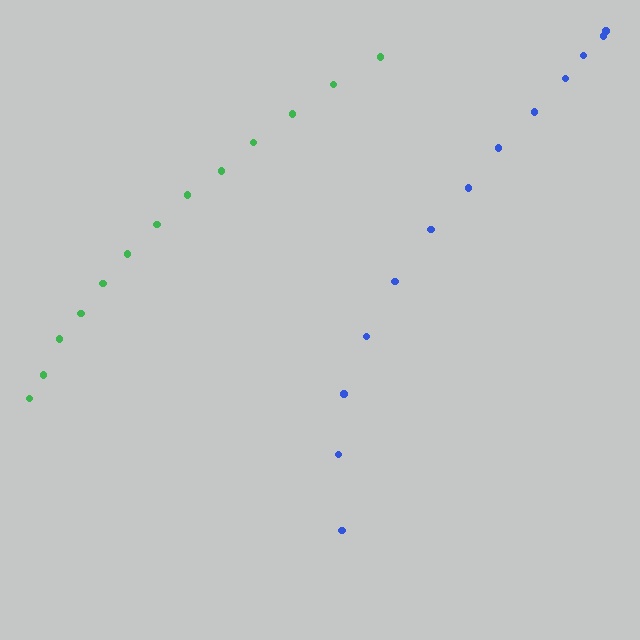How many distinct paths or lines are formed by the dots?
There are 2 distinct paths.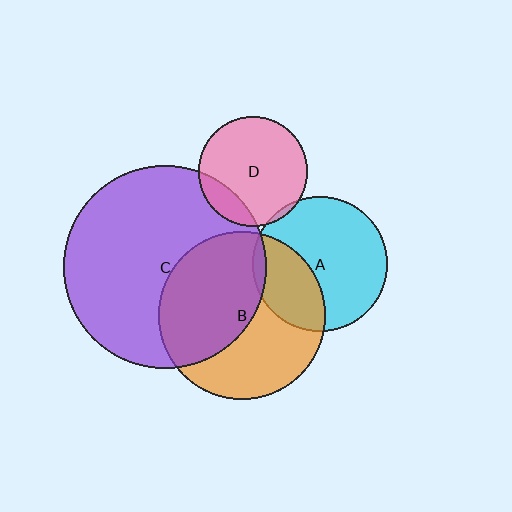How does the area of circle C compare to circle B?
Approximately 1.5 times.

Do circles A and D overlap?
Yes.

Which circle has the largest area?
Circle C (purple).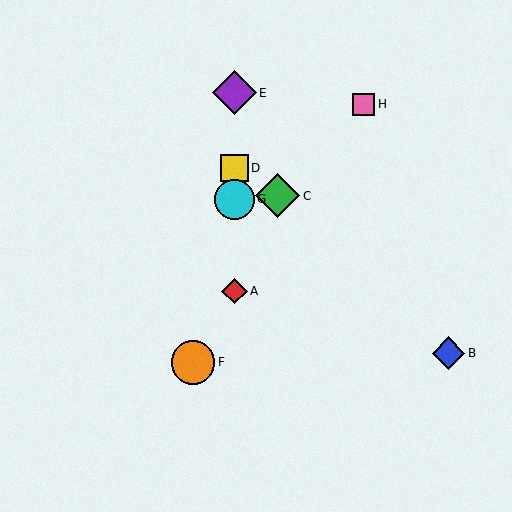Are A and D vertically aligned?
Yes, both are at x≈235.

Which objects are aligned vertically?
Objects A, D, E, G are aligned vertically.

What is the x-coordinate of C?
Object C is at x≈278.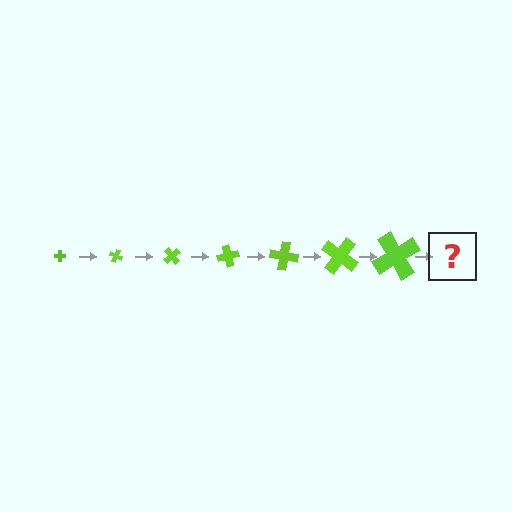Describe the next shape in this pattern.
It should be a cross, larger than the previous one and rotated 175 degrees from the start.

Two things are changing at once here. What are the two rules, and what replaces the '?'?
The two rules are that the cross grows larger each step and it rotates 25 degrees each step. The '?' should be a cross, larger than the previous one and rotated 175 degrees from the start.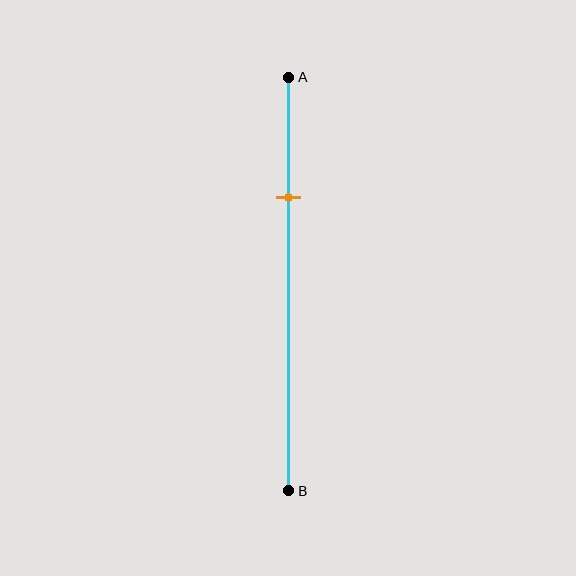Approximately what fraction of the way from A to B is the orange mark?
The orange mark is approximately 30% of the way from A to B.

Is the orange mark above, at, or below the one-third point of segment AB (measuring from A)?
The orange mark is above the one-third point of segment AB.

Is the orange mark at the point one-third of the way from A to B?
No, the mark is at about 30% from A, not at the 33% one-third point.